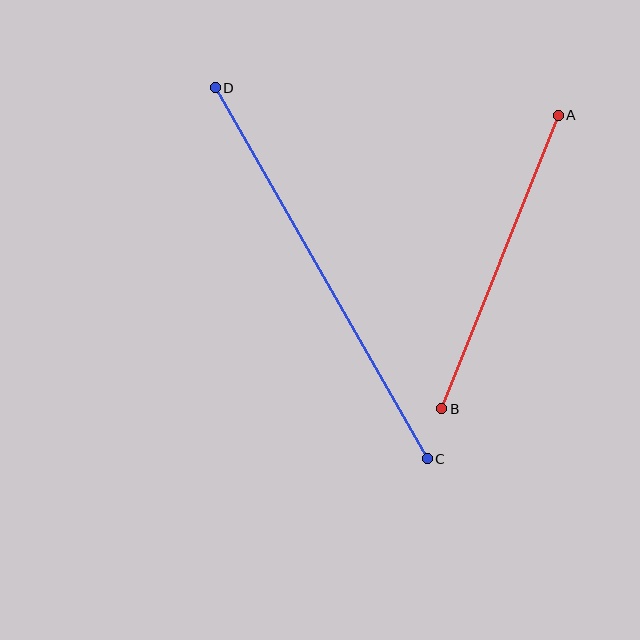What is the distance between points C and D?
The distance is approximately 427 pixels.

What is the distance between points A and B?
The distance is approximately 316 pixels.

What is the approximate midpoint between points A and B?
The midpoint is at approximately (500, 262) pixels.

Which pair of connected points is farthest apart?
Points C and D are farthest apart.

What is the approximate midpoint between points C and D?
The midpoint is at approximately (321, 273) pixels.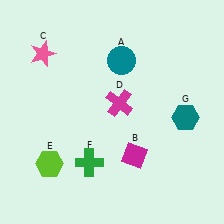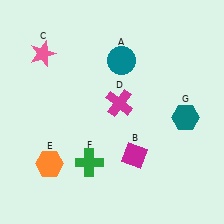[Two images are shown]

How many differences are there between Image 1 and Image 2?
There is 1 difference between the two images.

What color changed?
The hexagon (E) changed from lime in Image 1 to orange in Image 2.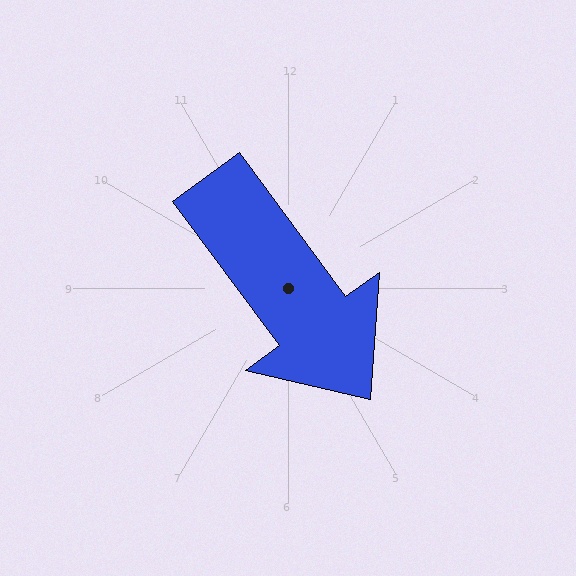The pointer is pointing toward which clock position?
Roughly 5 o'clock.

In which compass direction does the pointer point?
Southeast.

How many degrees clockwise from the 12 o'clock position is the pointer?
Approximately 144 degrees.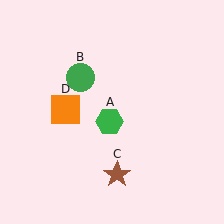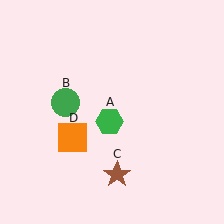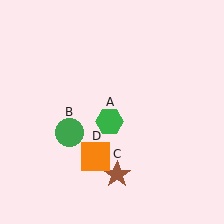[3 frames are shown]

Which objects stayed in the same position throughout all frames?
Green hexagon (object A) and brown star (object C) remained stationary.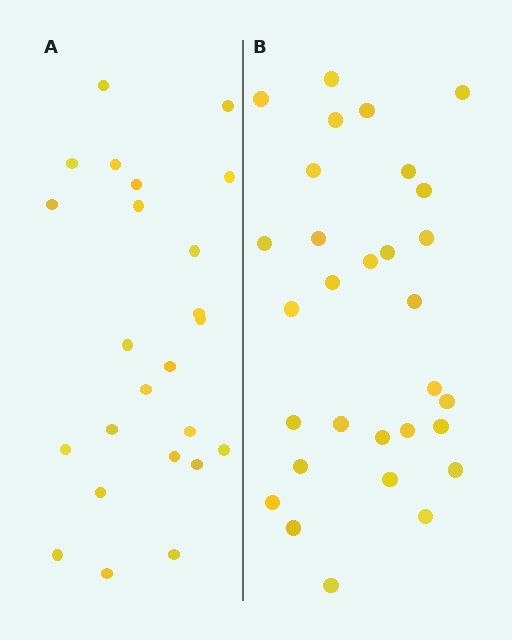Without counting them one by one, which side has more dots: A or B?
Region B (the right region) has more dots.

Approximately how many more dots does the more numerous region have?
Region B has about 6 more dots than region A.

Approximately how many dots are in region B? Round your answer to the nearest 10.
About 30 dots.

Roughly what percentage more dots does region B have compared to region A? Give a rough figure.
About 25% more.